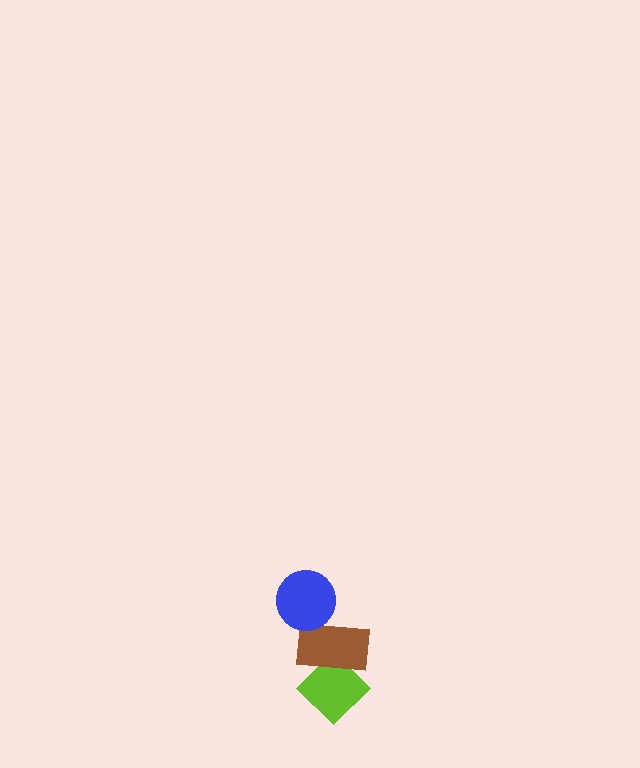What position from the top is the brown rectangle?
The brown rectangle is 2nd from the top.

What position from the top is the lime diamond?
The lime diamond is 3rd from the top.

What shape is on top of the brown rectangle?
The blue circle is on top of the brown rectangle.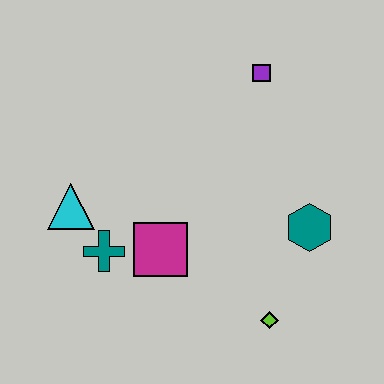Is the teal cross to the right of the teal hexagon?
No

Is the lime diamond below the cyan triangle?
Yes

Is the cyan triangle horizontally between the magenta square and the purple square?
No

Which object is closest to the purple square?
The teal hexagon is closest to the purple square.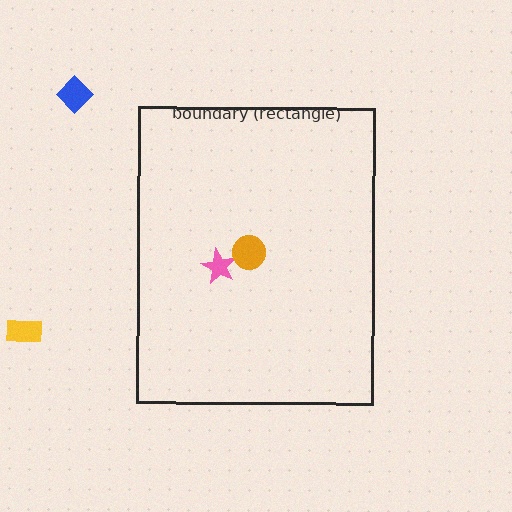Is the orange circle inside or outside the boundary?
Inside.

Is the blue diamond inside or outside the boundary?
Outside.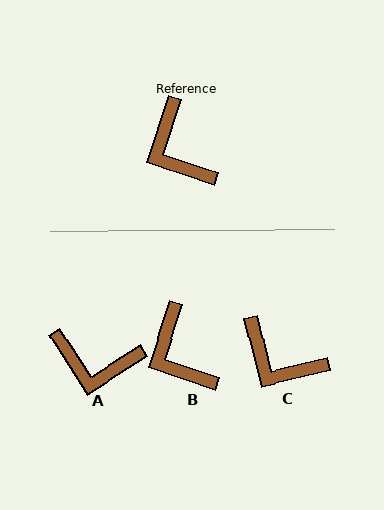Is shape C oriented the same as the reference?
No, it is off by about 32 degrees.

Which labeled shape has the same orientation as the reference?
B.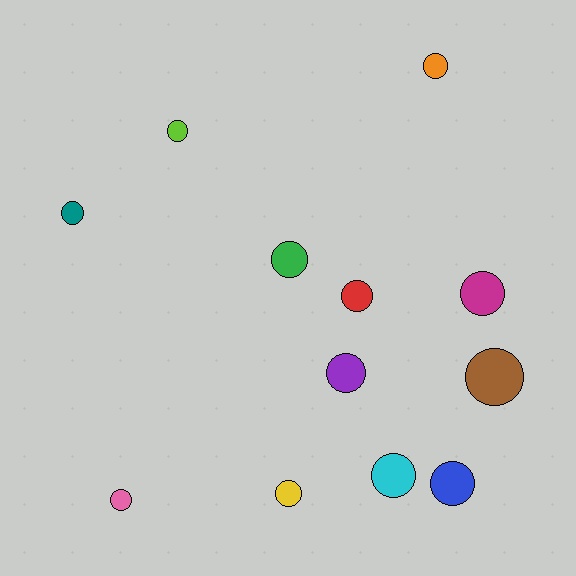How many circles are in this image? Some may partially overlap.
There are 12 circles.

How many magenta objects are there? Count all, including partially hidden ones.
There is 1 magenta object.